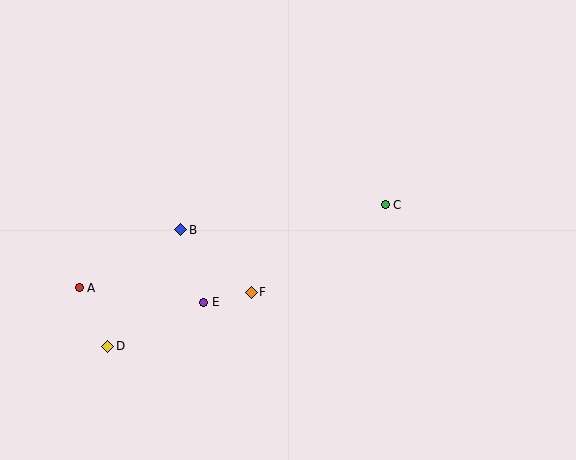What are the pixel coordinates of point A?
Point A is at (79, 288).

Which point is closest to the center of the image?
Point F at (251, 292) is closest to the center.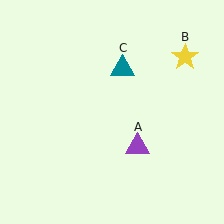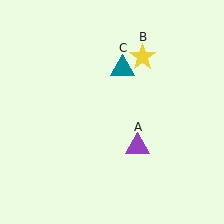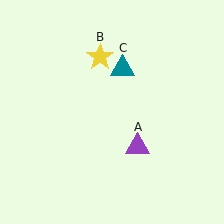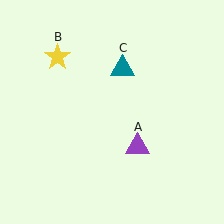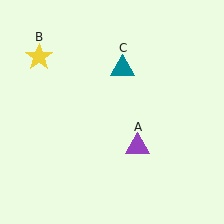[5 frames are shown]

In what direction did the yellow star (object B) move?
The yellow star (object B) moved left.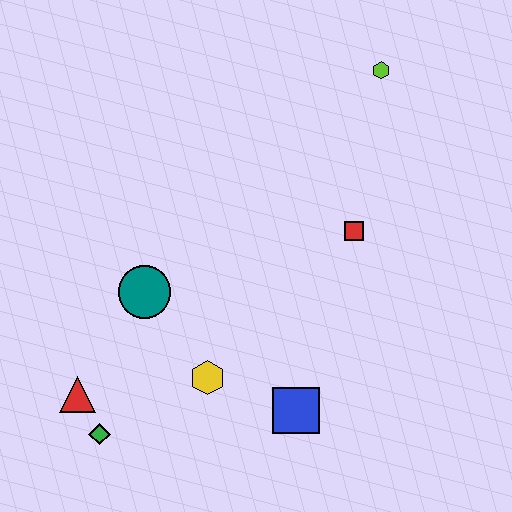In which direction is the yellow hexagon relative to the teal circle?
The yellow hexagon is below the teal circle.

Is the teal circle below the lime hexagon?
Yes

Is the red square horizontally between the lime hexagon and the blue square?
Yes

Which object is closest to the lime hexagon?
The red square is closest to the lime hexagon.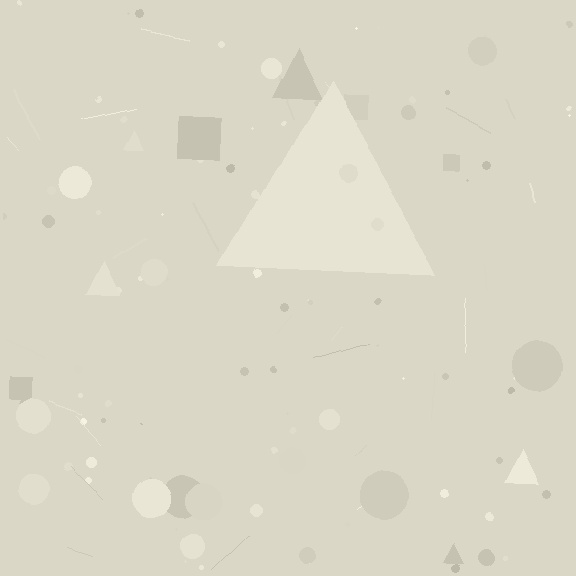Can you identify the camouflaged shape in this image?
The camouflaged shape is a triangle.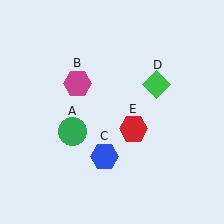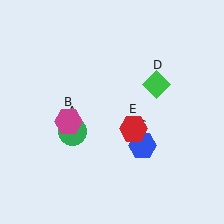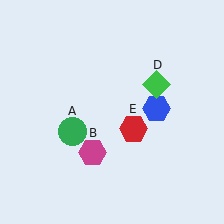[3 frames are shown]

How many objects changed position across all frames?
2 objects changed position: magenta hexagon (object B), blue hexagon (object C).